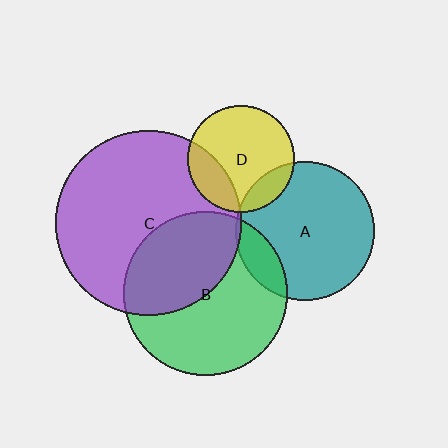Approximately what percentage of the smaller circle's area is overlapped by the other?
Approximately 5%.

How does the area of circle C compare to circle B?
Approximately 1.3 times.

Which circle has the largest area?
Circle C (purple).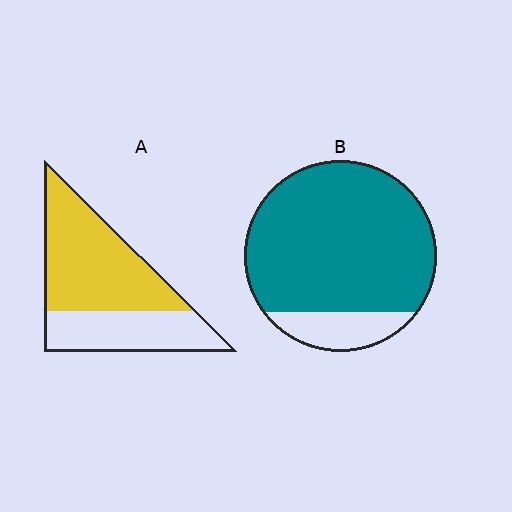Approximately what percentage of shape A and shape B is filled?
A is approximately 60% and B is approximately 85%.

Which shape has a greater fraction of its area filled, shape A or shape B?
Shape B.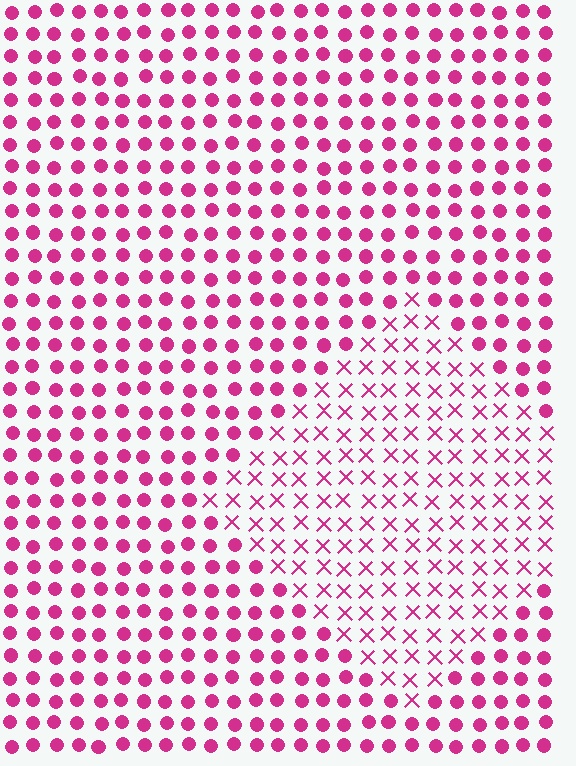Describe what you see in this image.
The image is filled with small magenta elements arranged in a uniform grid. A diamond-shaped region contains X marks, while the surrounding area contains circles. The boundary is defined purely by the change in element shape.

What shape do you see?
I see a diamond.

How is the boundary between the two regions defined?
The boundary is defined by a change in element shape: X marks inside vs. circles outside. All elements share the same color and spacing.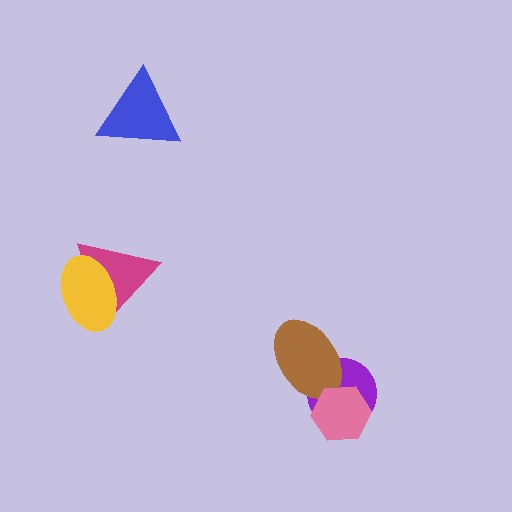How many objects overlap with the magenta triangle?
1 object overlaps with the magenta triangle.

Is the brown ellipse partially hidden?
Yes, it is partially covered by another shape.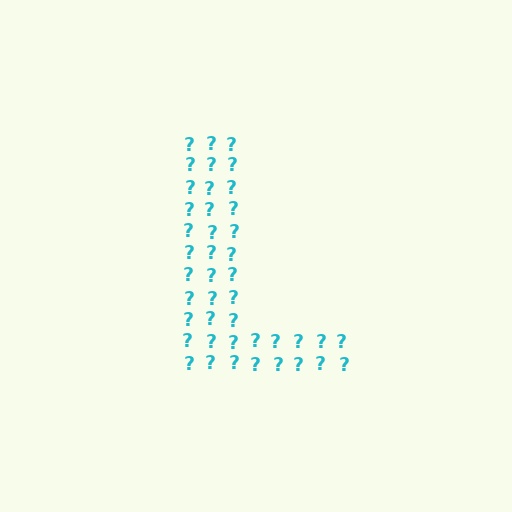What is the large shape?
The large shape is the letter L.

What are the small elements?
The small elements are question marks.